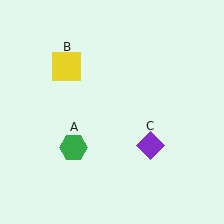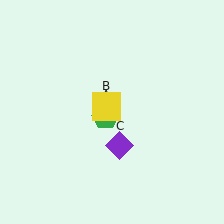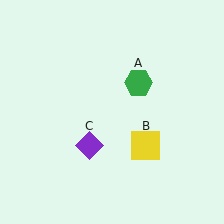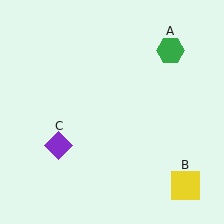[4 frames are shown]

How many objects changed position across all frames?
3 objects changed position: green hexagon (object A), yellow square (object B), purple diamond (object C).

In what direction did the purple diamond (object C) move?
The purple diamond (object C) moved left.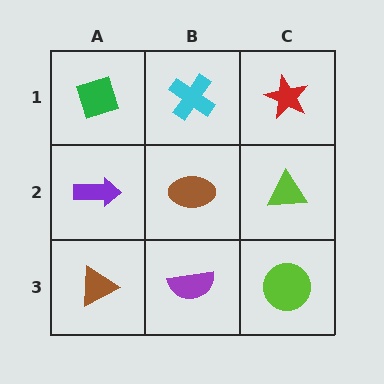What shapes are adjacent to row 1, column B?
A brown ellipse (row 2, column B), a green diamond (row 1, column A), a red star (row 1, column C).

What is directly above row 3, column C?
A lime triangle.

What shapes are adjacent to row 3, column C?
A lime triangle (row 2, column C), a purple semicircle (row 3, column B).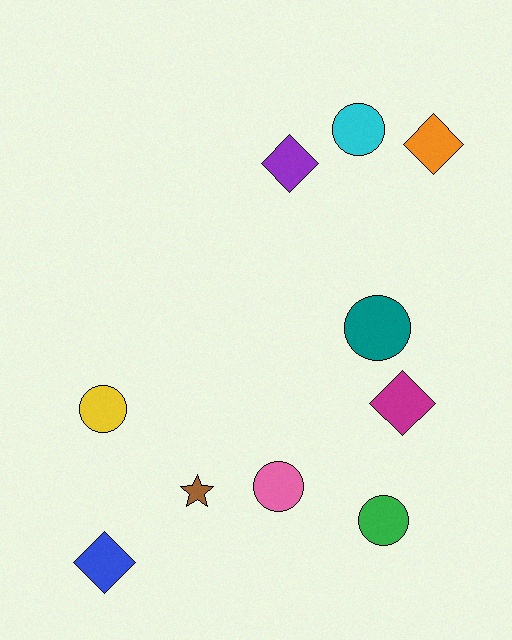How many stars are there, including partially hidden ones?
There is 1 star.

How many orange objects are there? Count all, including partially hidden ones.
There is 1 orange object.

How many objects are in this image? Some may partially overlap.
There are 10 objects.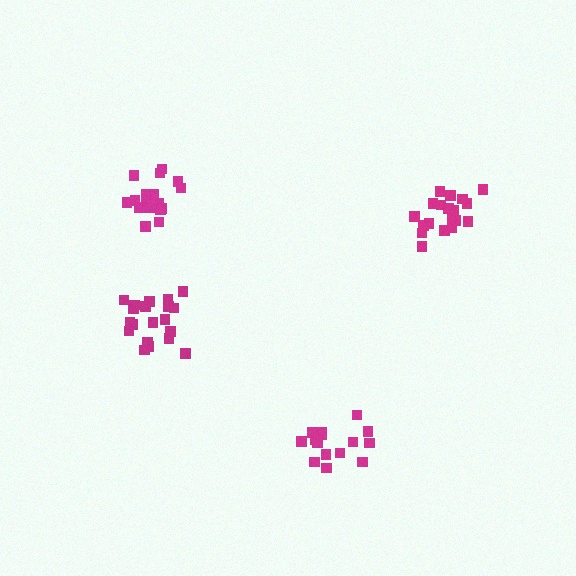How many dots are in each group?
Group 1: 19 dots, Group 2: 20 dots, Group 3: 16 dots, Group 4: 18 dots (73 total).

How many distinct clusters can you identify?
There are 4 distinct clusters.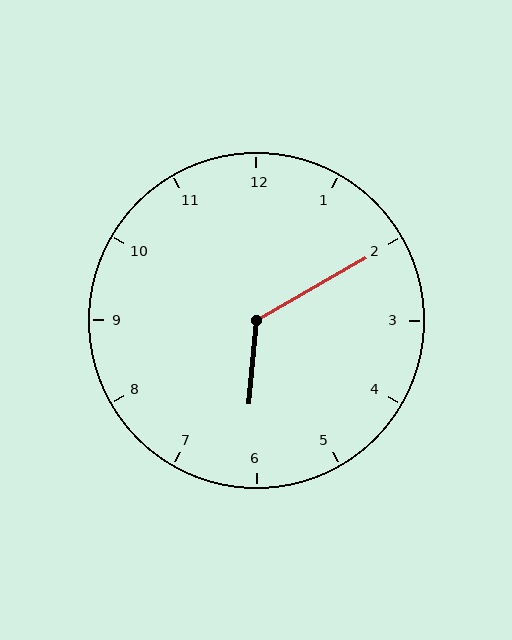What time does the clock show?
6:10.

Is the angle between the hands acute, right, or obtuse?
It is obtuse.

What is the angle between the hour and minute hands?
Approximately 125 degrees.